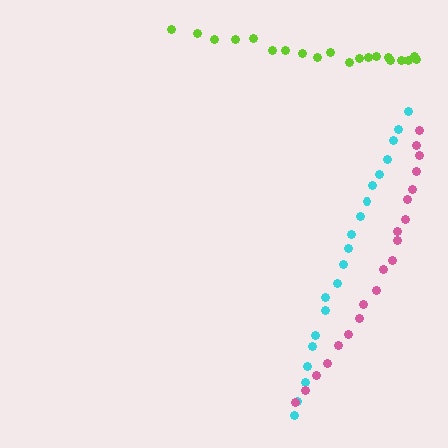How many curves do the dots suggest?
There are 3 distinct paths.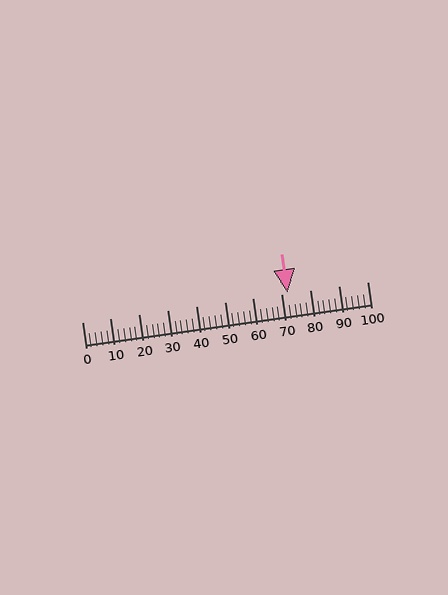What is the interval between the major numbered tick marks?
The major tick marks are spaced 10 units apart.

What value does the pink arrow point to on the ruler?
The pink arrow points to approximately 72.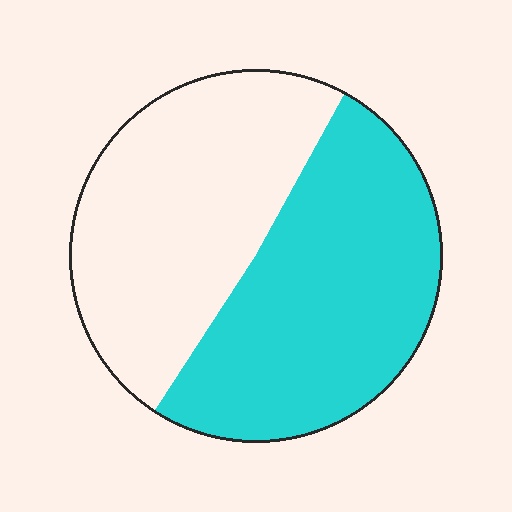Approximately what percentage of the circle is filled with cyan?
Approximately 50%.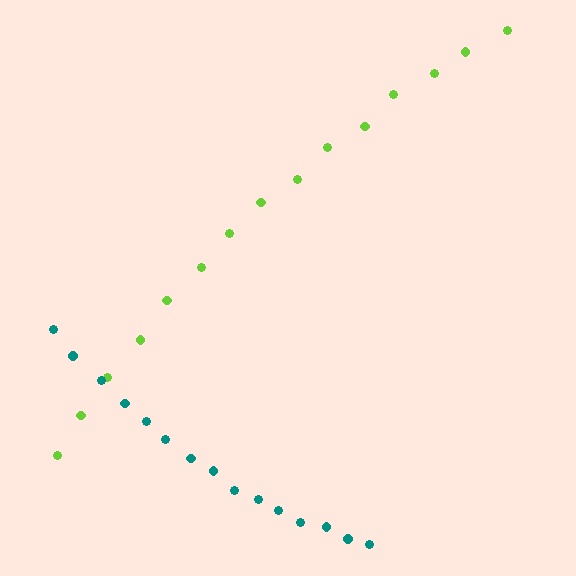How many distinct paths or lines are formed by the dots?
There are 2 distinct paths.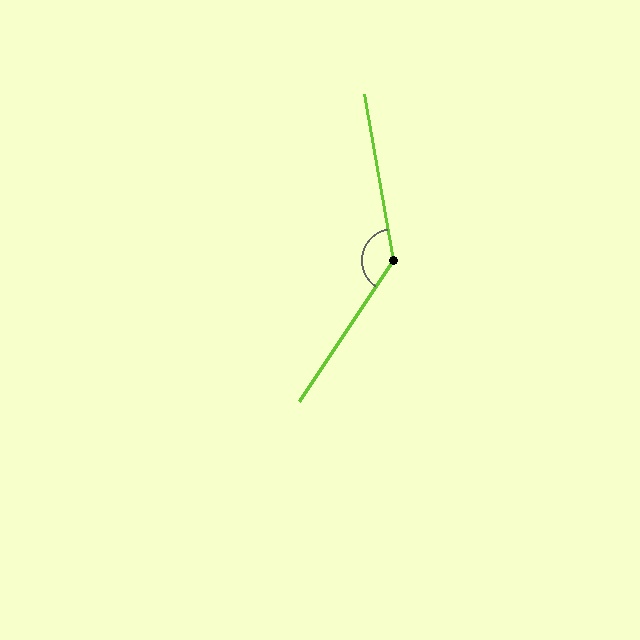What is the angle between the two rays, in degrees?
Approximately 136 degrees.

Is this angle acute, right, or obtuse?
It is obtuse.